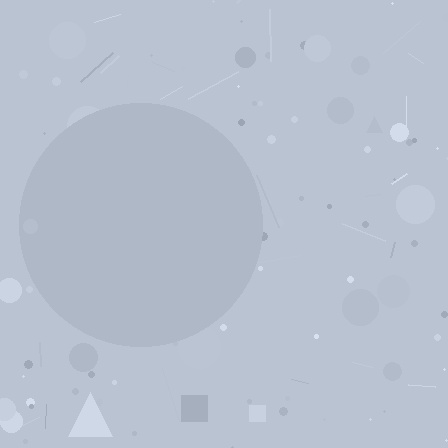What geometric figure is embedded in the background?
A circle is embedded in the background.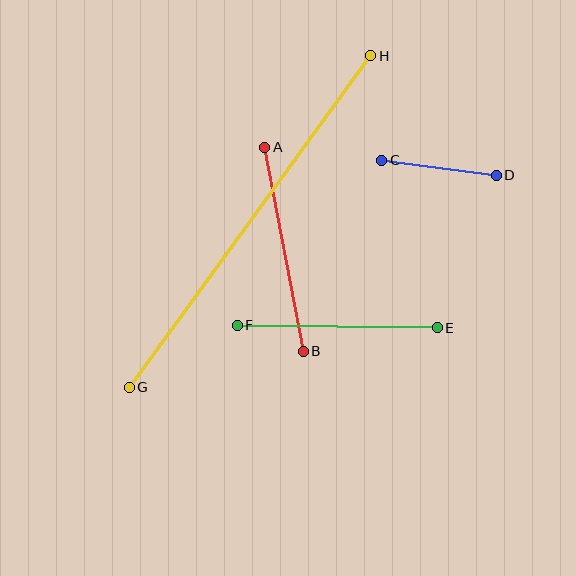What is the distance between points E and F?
The distance is approximately 200 pixels.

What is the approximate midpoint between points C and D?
The midpoint is at approximately (439, 168) pixels.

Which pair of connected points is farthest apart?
Points G and H are farthest apart.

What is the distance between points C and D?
The distance is approximately 115 pixels.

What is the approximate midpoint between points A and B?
The midpoint is at approximately (284, 249) pixels.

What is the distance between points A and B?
The distance is approximately 208 pixels.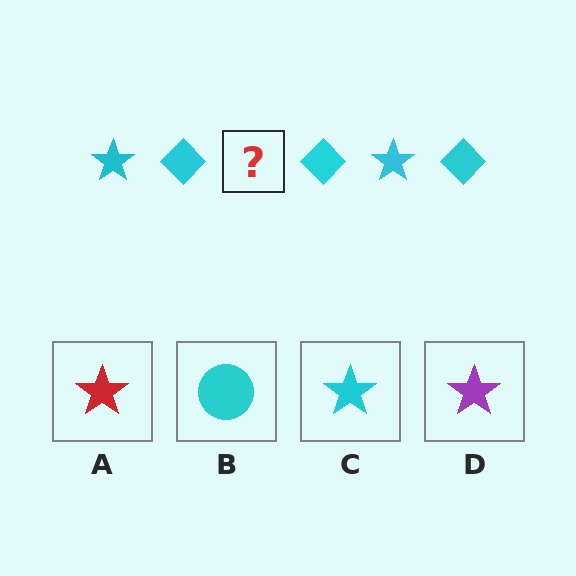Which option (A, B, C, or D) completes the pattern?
C.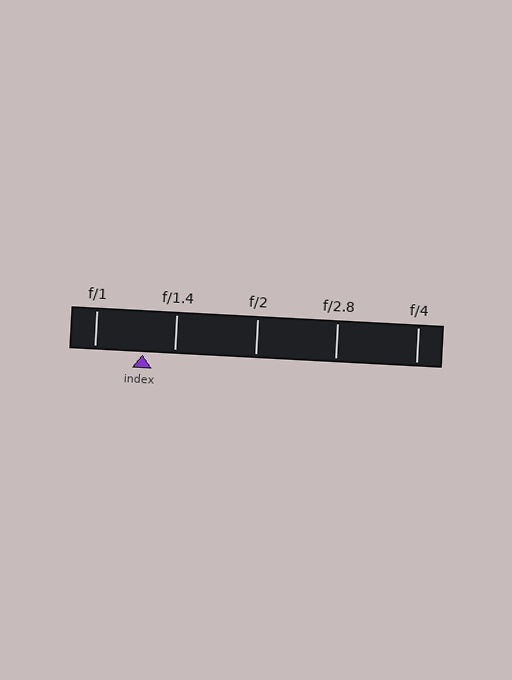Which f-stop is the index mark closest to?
The index mark is closest to f/1.4.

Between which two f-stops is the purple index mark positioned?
The index mark is between f/1 and f/1.4.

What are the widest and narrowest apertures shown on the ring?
The widest aperture shown is f/1 and the narrowest is f/4.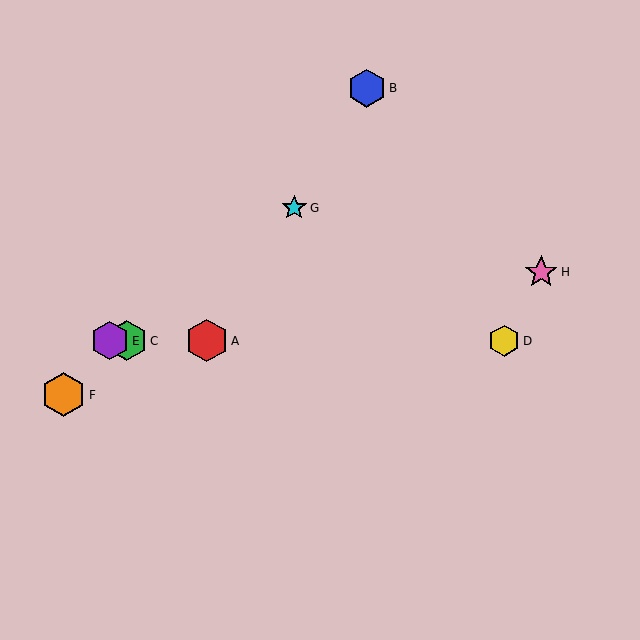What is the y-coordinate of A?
Object A is at y≈341.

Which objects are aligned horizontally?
Objects A, C, D, E are aligned horizontally.